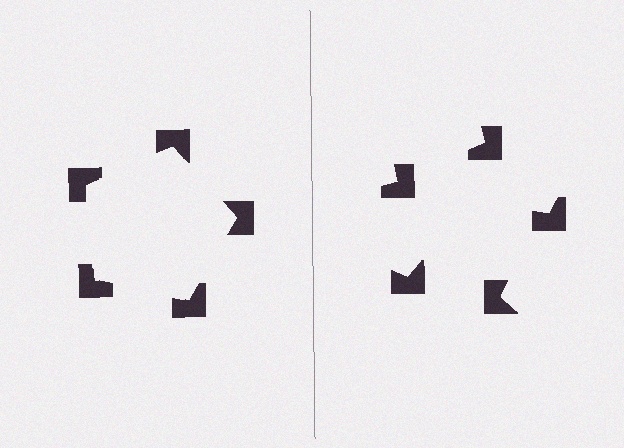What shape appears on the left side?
An illusory pentagon.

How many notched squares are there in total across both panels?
10 — 5 on each side.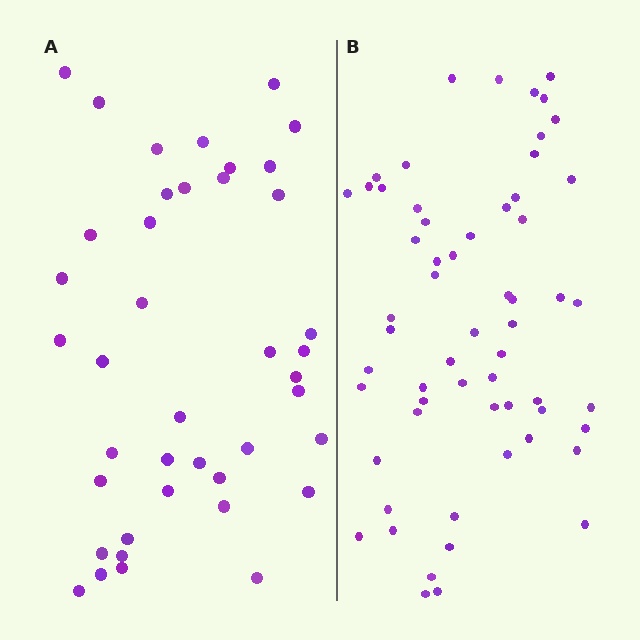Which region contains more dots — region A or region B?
Region B (the right region) has more dots.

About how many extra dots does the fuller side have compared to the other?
Region B has approximately 20 more dots than region A.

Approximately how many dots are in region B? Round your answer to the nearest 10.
About 60 dots.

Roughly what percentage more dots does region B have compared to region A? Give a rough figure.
About 45% more.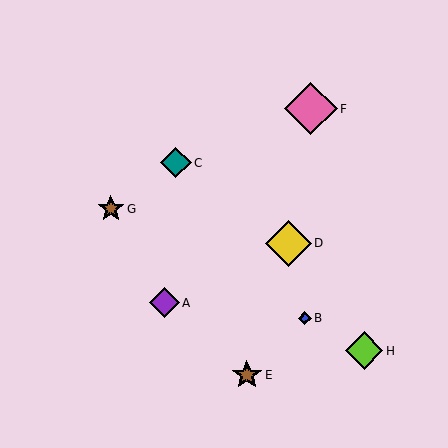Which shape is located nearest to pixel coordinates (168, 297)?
The purple diamond (labeled A) at (164, 303) is nearest to that location.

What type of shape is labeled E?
Shape E is a brown star.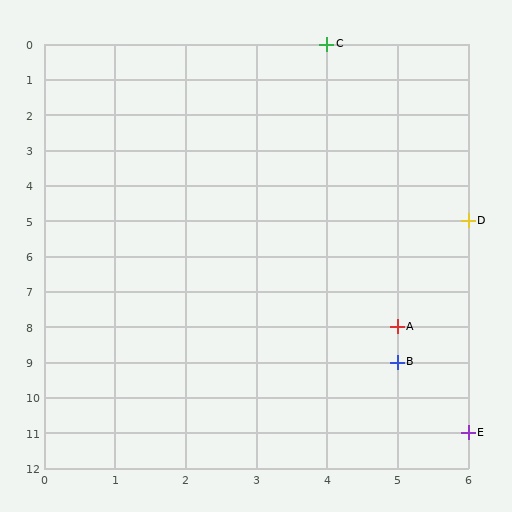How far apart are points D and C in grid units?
Points D and C are 2 columns and 5 rows apart (about 5.4 grid units diagonally).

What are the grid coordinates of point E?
Point E is at grid coordinates (6, 11).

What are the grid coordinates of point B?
Point B is at grid coordinates (5, 9).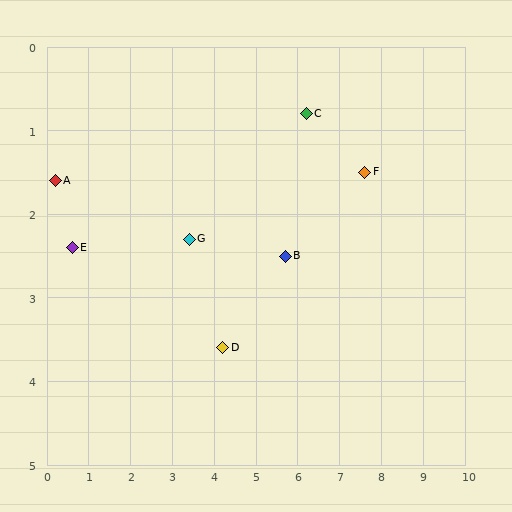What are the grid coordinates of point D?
Point D is at approximately (4.2, 3.6).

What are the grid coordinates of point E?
Point E is at approximately (0.6, 2.4).